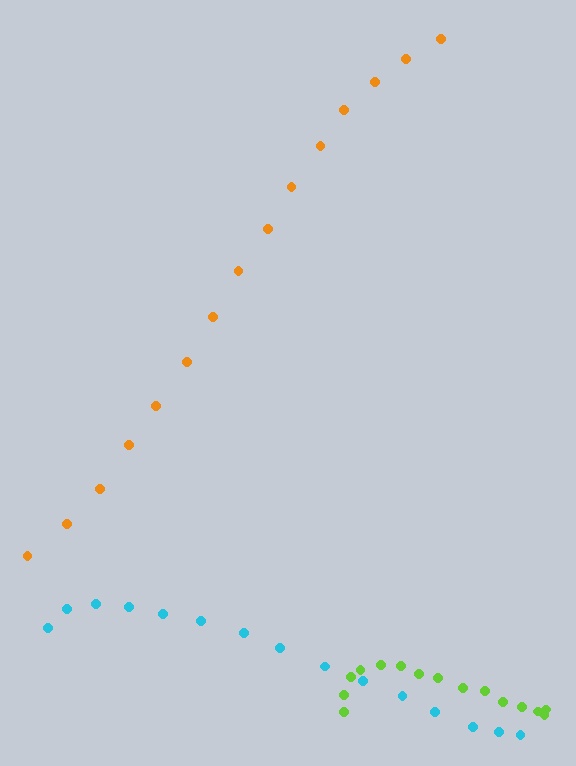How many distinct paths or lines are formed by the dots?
There are 3 distinct paths.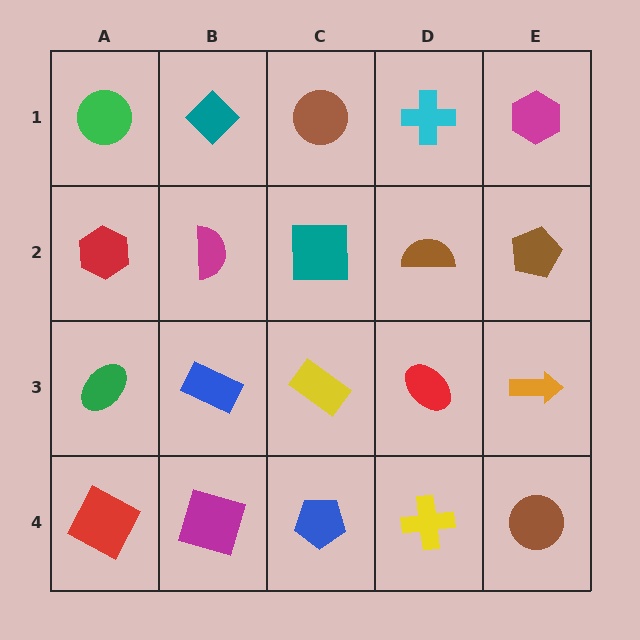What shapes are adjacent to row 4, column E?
An orange arrow (row 3, column E), a yellow cross (row 4, column D).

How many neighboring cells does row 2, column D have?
4.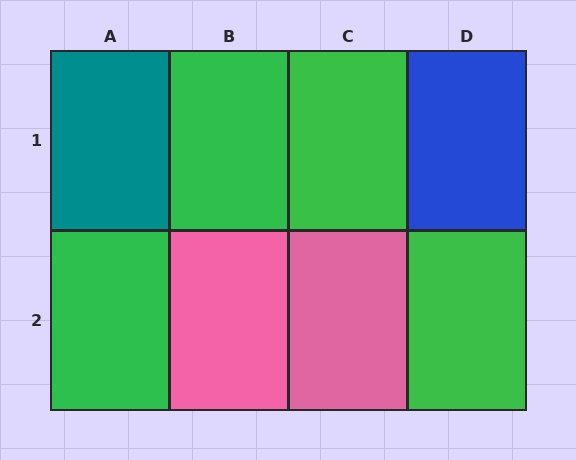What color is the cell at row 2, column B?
Pink.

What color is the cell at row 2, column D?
Green.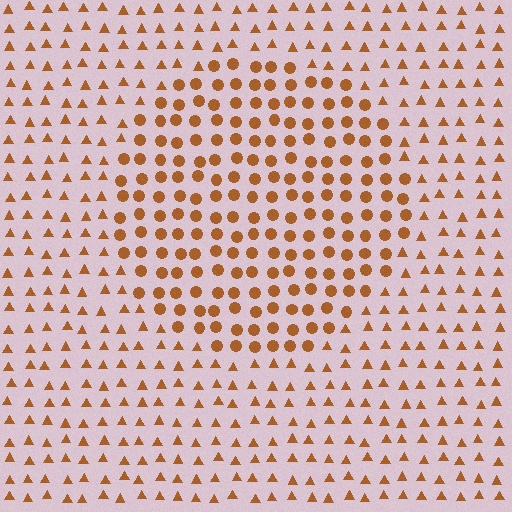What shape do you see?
I see a circle.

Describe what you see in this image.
The image is filled with small brown elements arranged in a uniform grid. A circle-shaped region contains circles, while the surrounding area contains triangles. The boundary is defined purely by the change in element shape.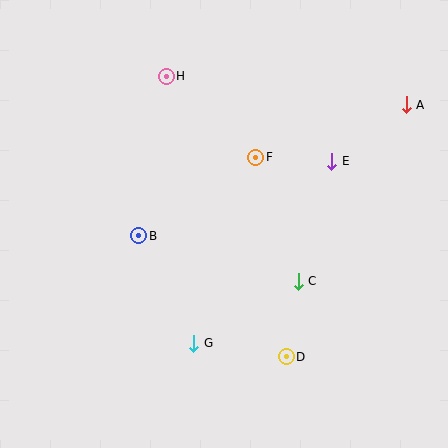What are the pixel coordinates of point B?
Point B is at (139, 236).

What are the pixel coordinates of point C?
Point C is at (298, 281).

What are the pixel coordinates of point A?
Point A is at (406, 105).